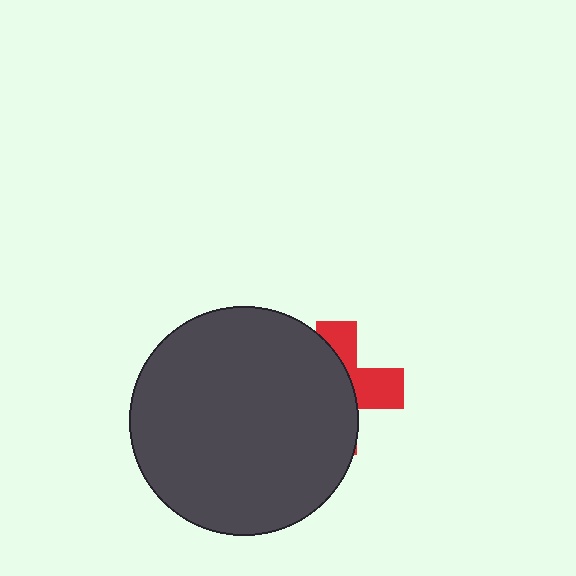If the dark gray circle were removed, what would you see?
You would see the complete red cross.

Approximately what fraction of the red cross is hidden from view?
Roughly 64% of the red cross is hidden behind the dark gray circle.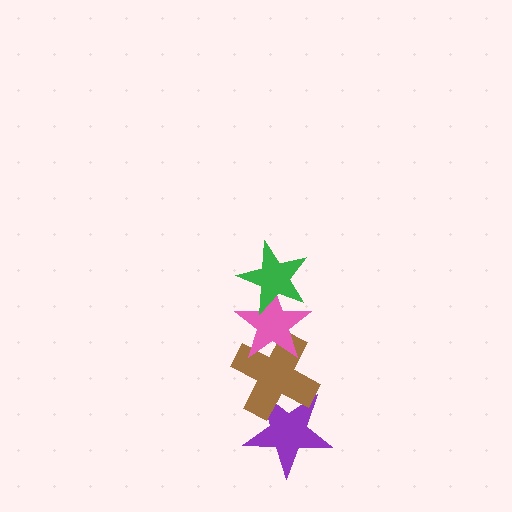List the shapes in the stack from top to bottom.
From top to bottom: the green star, the pink star, the brown cross, the purple star.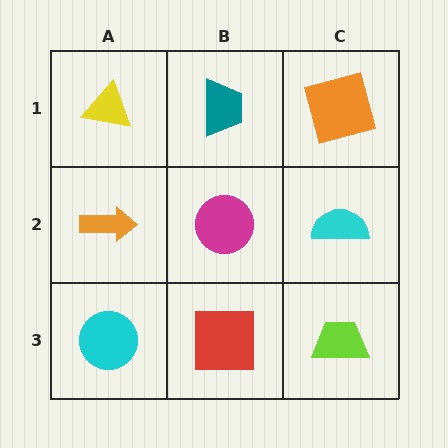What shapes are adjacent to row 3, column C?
A cyan semicircle (row 2, column C), a red square (row 3, column B).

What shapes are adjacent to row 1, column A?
An orange arrow (row 2, column A), a teal trapezoid (row 1, column B).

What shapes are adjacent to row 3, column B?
A magenta circle (row 2, column B), a cyan circle (row 3, column A), a lime trapezoid (row 3, column C).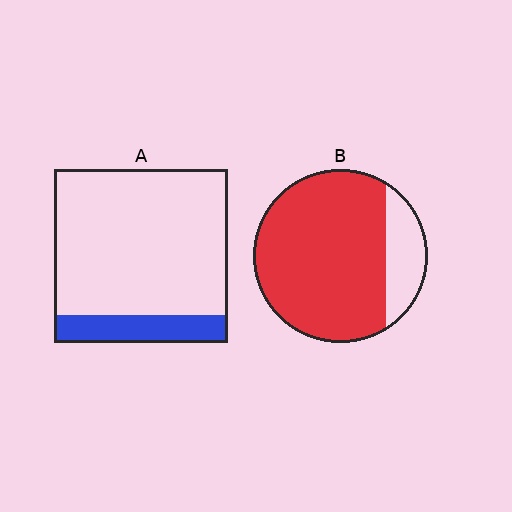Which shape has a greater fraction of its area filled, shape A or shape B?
Shape B.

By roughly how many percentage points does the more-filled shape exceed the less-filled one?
By roughly 65 percentage points (B over A).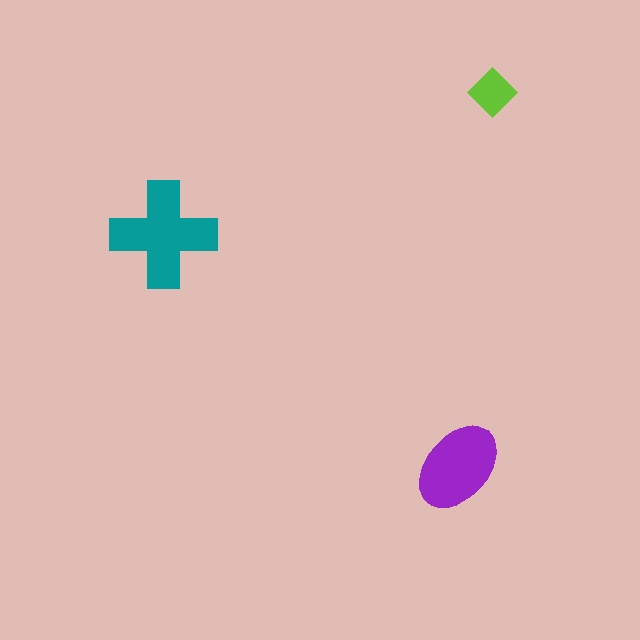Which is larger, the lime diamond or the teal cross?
The teal cross.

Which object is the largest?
The teal cross.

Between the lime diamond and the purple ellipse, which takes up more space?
The purple ellipse.